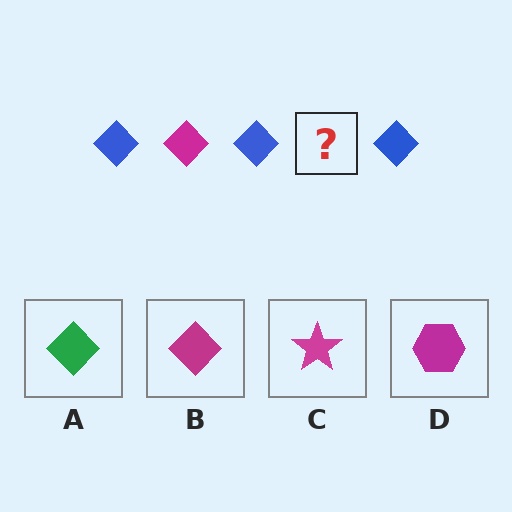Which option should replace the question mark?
Option B.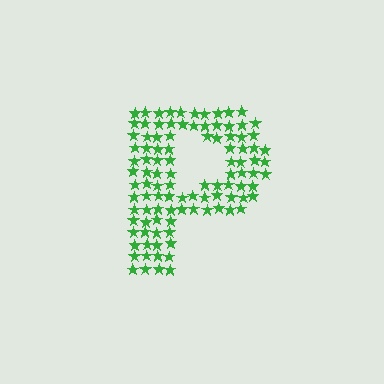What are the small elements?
The small elements are stars.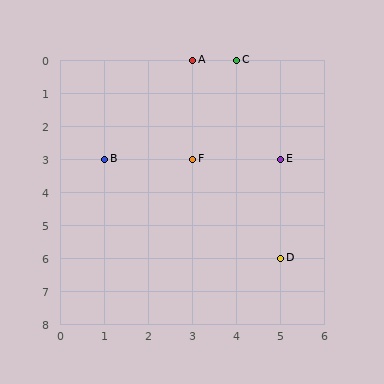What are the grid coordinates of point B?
Point B is at grid coordinates (1, 3).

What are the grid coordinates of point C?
Point C is at grid coordinates (4, 0).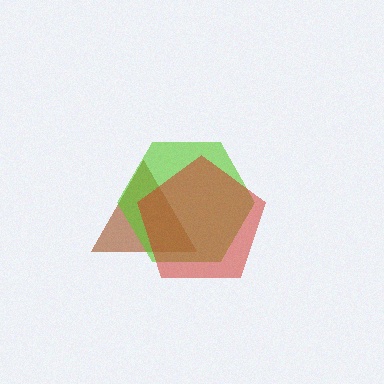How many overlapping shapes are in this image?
There are 3 overlapping shapes in the image.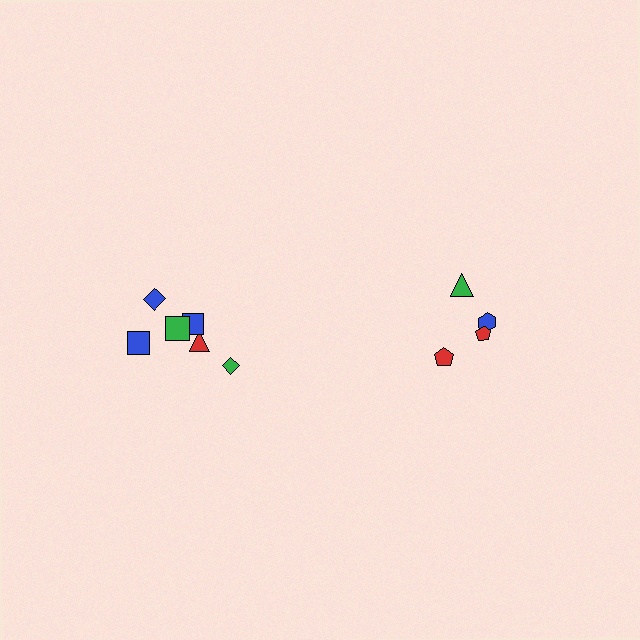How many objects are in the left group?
There are 6 objects.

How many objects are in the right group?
There are 4 objects.